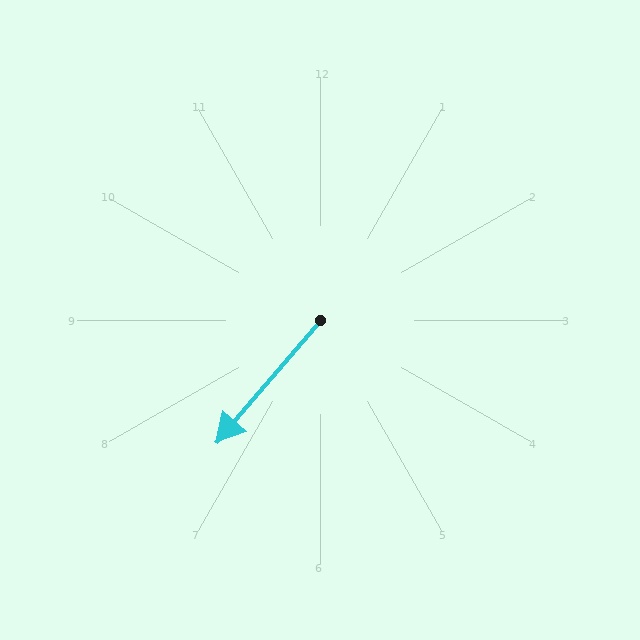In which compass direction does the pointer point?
Southwest.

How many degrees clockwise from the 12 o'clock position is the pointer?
Approximately 220 degrees.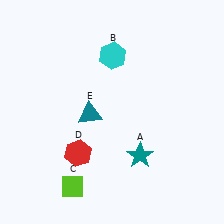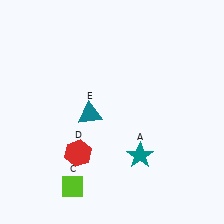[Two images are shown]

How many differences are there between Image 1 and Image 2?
There is 1 difference between the two images.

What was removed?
The cyan hexagon (B) was removed in Image 2.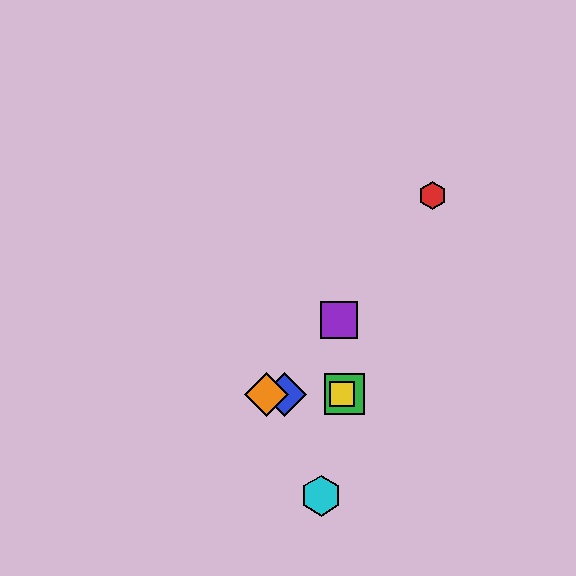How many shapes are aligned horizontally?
4 shapes (the blue diamond, the green square, the yellow square, the orange diamond) are aligned horizontally.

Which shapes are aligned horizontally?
The blue diamond, the green square, the yellow square, the orange diamond are aligned horizontally.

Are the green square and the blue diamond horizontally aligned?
Yes, both are at y≈394.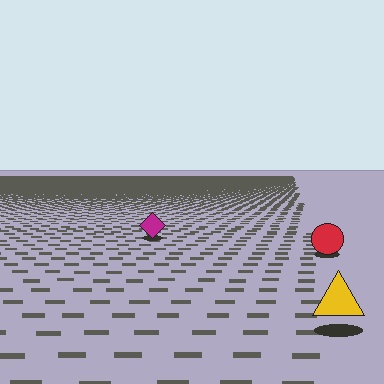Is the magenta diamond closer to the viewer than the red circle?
No. The red circle is closer — you can tell from the texture gradient: the ground texture is coarser near it.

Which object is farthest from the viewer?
The magenta diamond is farthest from the viewer. It appears smaller and the ground texture around it is denser.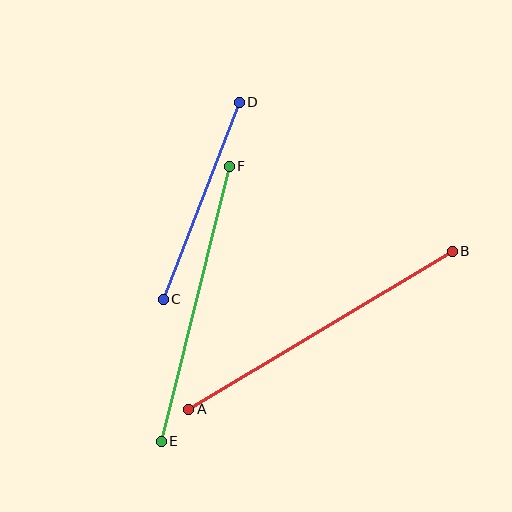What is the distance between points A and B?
The distance is approximately 307 pixels.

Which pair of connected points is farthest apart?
Points A and B are farthest apart.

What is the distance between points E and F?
The distance is approximately 283 pixels.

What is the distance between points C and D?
The distance is approximately 211 pixels.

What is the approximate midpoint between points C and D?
The midpoint is at approximately (201, 201) pixels.